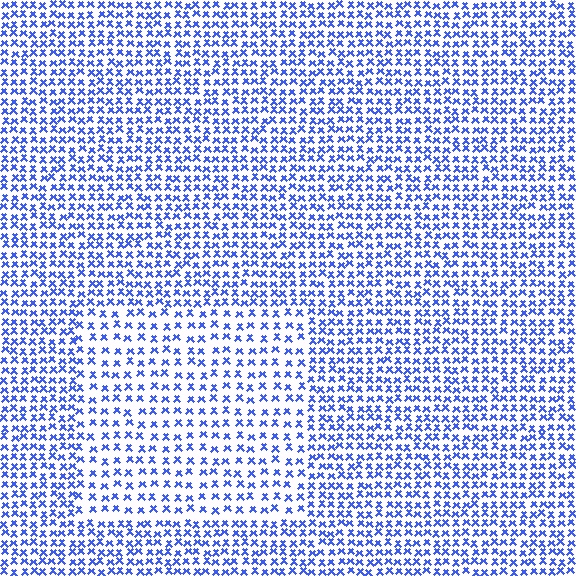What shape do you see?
I see a rectangle.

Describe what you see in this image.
The image contains small blue elements arranged at two different densities. A rectangle-shaped region is visible where the elements are less densely packed than the surrounding area.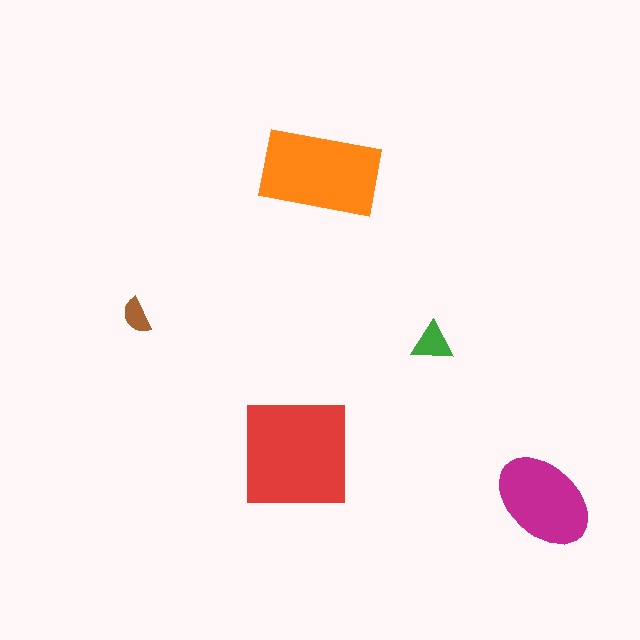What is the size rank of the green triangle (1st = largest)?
4th.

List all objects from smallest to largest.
The brown semicircle, the green triangle, the magenta ellipse, the orange rectangle, the red square.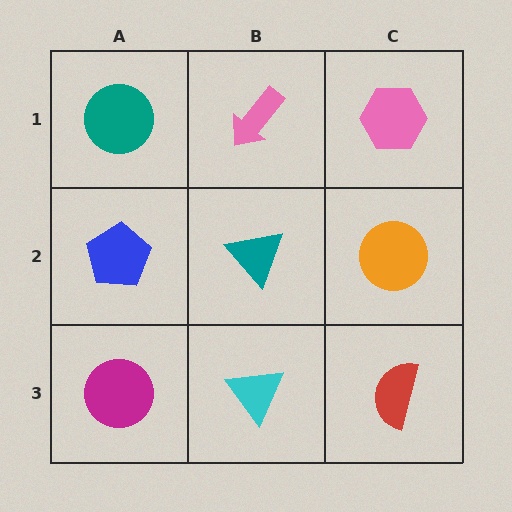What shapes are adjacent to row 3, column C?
An orange circle (row 2, column C), a cyan triangle (row 3, column B).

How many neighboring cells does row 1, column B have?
3.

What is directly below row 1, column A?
A blue pentagon.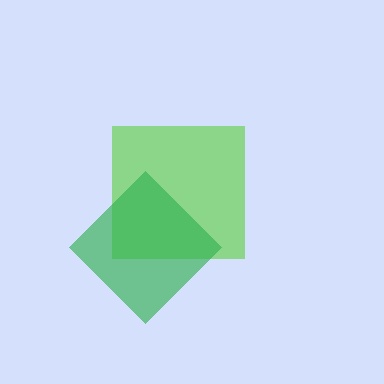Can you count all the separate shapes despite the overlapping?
Yes, there are 2 separate shapes.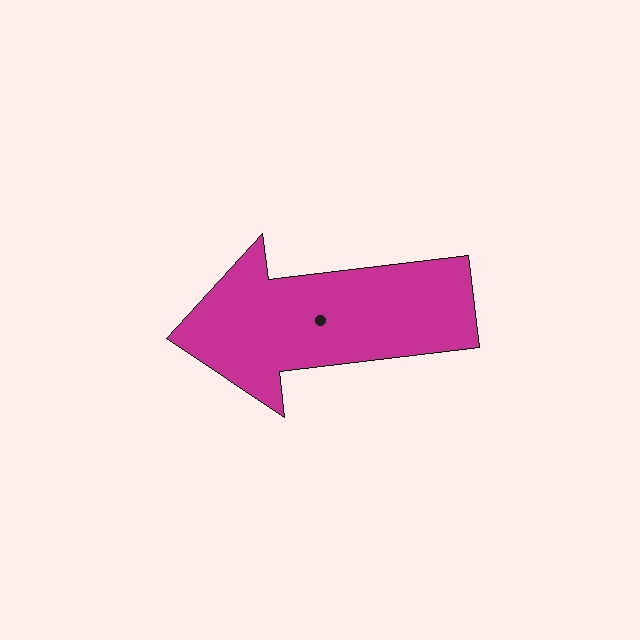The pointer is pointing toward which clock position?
Roughly 9 o'clock.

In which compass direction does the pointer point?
West.